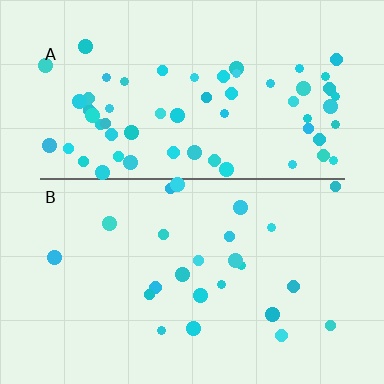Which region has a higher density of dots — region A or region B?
A (the top).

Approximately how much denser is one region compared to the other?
Approximately 2.6× — region A over region B.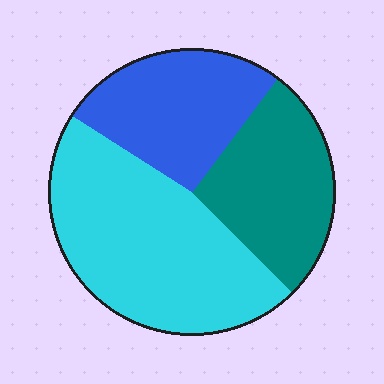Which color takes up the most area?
Cyan, at roughly 45%.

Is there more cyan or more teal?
Cyan.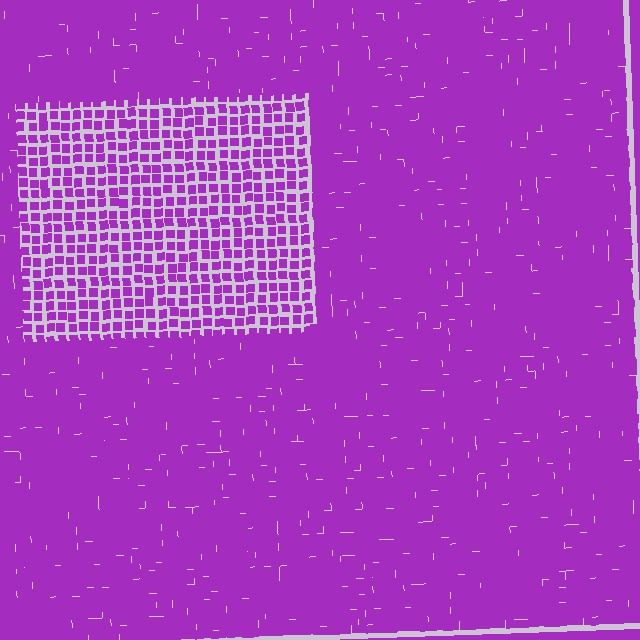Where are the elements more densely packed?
The elements are more densely packed outside the rectangle boundary.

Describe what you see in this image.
The image contains small purple elements arranged at two different densities. A rectangle-shaped region is visible where the elements are less densely packed than the surrounding area.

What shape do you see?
I see a rectangle.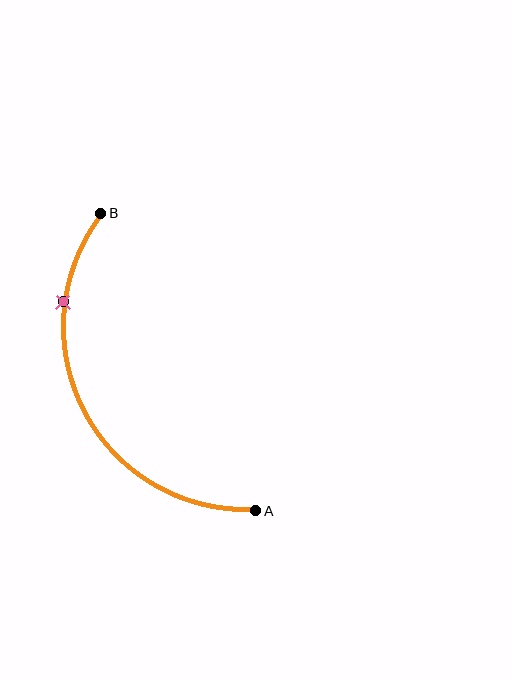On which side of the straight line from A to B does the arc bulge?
The arc bulges to the left of the straight line connecting A and B.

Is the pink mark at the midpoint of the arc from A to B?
No. The pink mark lies on the arc but is closer to endpoint B. The arc midpoint would be at the point on the curve equidistant along the arc from both A and B.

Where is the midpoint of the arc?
The arc midpoint is the point on the curve farthest from the straight line joining A and B. It sits to the left of that line.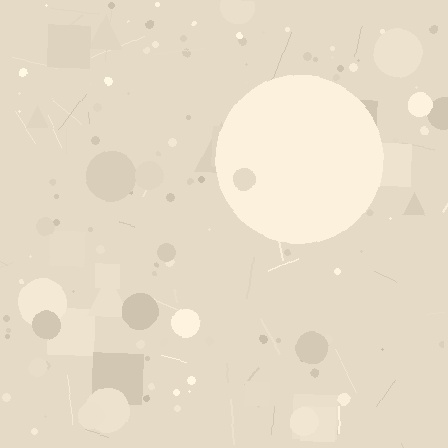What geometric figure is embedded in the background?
A circle is embedded in the background.